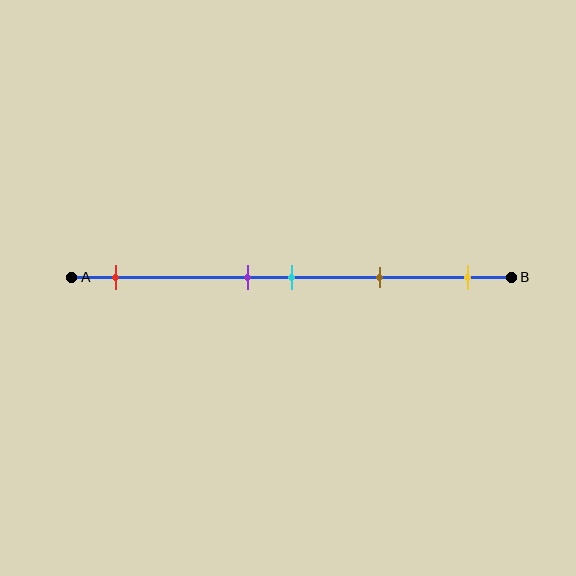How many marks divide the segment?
There are 5 marks dividing the segment.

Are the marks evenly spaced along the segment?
No, the marks are not evenly spaced.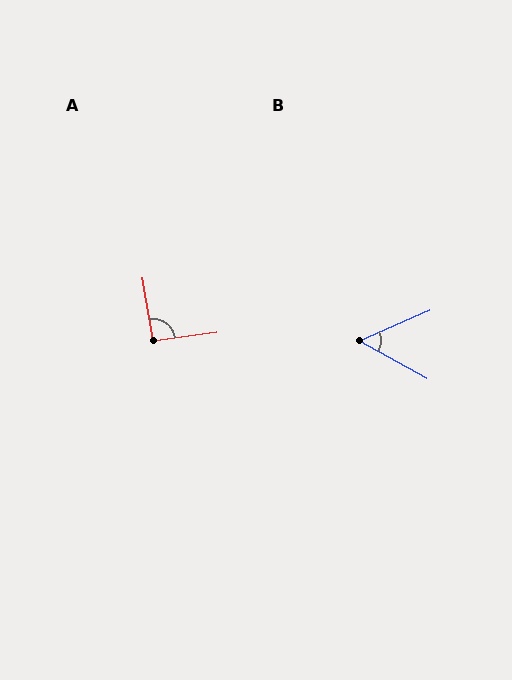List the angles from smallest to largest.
B (52°), A (93°).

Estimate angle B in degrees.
Approximately 52 degrees.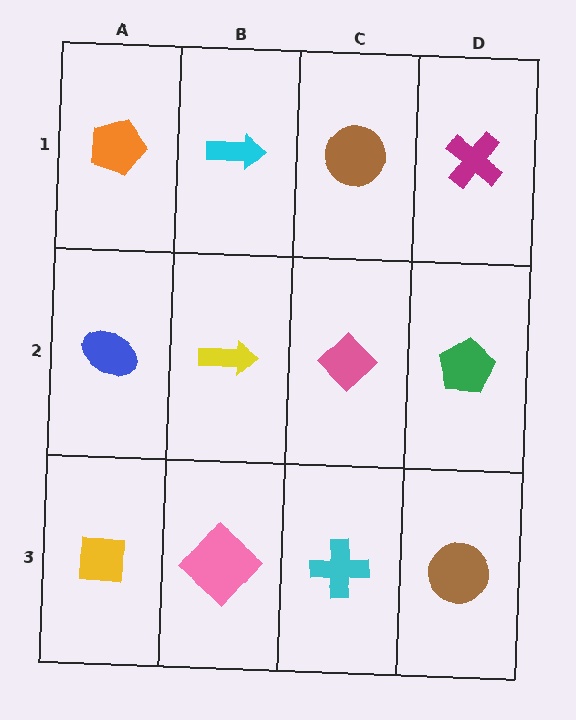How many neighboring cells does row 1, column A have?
2.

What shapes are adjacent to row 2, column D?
A magenta cross (row 1, column D), a brown circle (row 3, column D), a pink diamond (row 2, column C).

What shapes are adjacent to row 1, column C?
A pink diamond (row 2, column C), a cyan arrow (row 1, column B), a magenta cross (row 1, column D).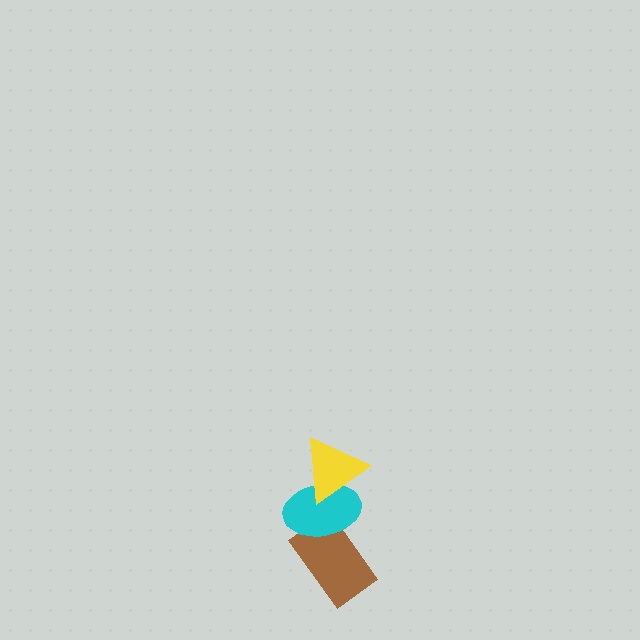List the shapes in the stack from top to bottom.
From top to bottom: the yellow triangle, the cyan ellipse, the brown rectangle.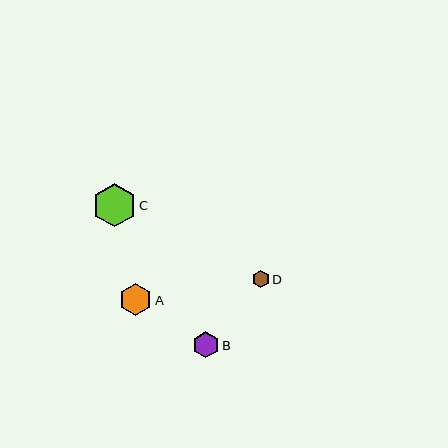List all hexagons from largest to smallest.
From largest to smallest: C, A, B, D.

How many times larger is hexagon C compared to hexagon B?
Hexagon C is approximately 1.7 times the size of hexagon B.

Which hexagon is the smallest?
Hexagon D is the smallest with a size of approximately 17 pixels.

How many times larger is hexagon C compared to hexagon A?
Hexagon C is approximately 1.3 times the size of hexagon A.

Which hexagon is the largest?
Hexagon C is the largest with a size of approximately 43 pixels.